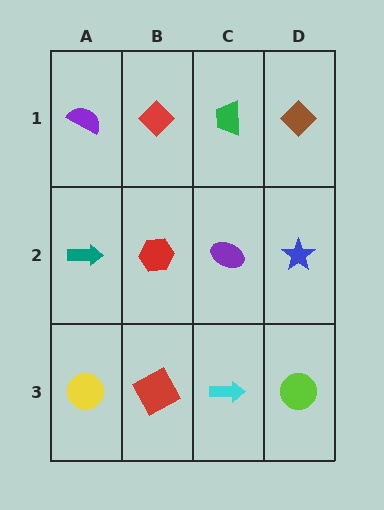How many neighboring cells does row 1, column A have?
2.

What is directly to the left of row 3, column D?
A cyan arrow.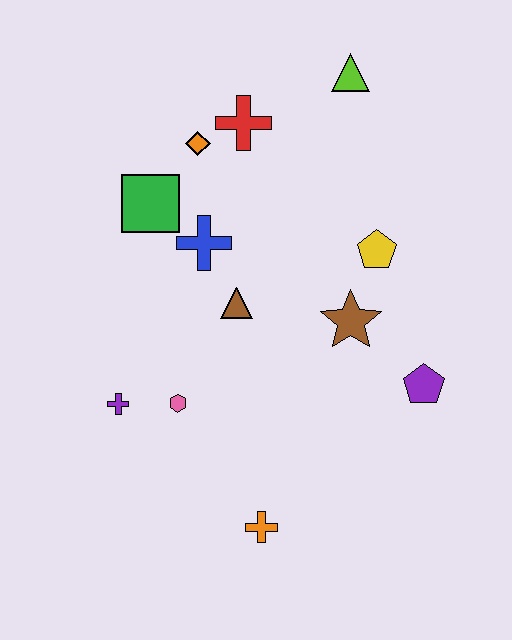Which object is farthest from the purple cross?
The lime triangle is farthest from the purple cross.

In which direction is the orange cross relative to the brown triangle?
The orange cross is below the brown triangle.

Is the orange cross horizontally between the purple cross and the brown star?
Yes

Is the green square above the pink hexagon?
Yes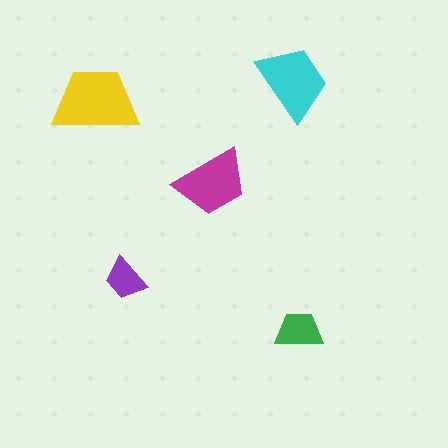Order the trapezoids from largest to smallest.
the yellow one, the cyan one, the magenta one, the green one, the purple one.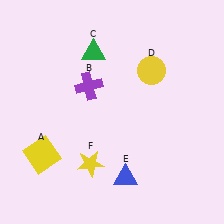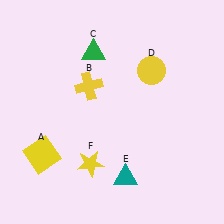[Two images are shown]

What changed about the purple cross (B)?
In Image 1, B is purple. In Image 2, it changed to yellow.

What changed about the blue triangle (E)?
In Image 1, E is blue. In Image 2, it changed to teal.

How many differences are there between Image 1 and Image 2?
There are 2 differences between the two images.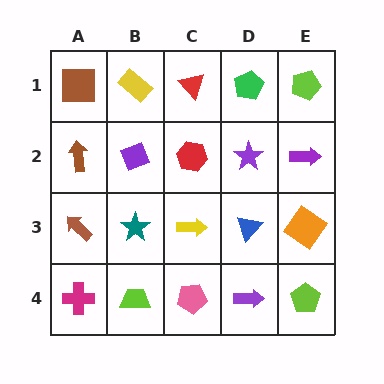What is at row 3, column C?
A yellow arrow.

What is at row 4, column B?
A lime trapezoid.